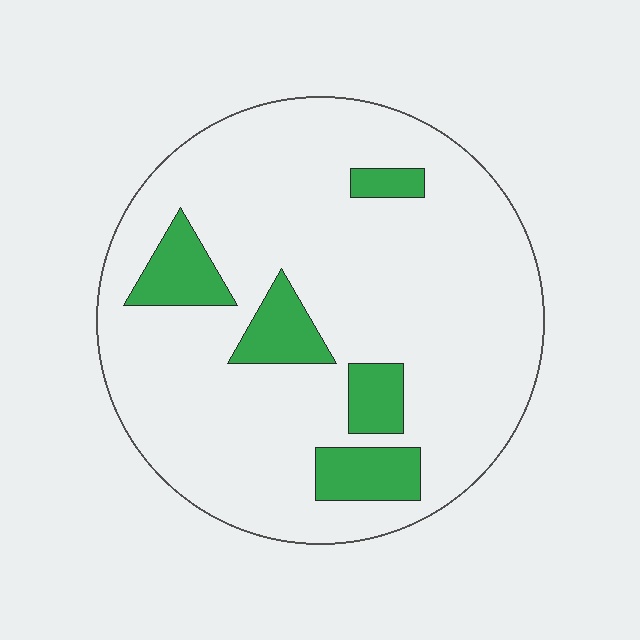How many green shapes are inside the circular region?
5.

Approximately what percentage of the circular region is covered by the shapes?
Approximately 15%.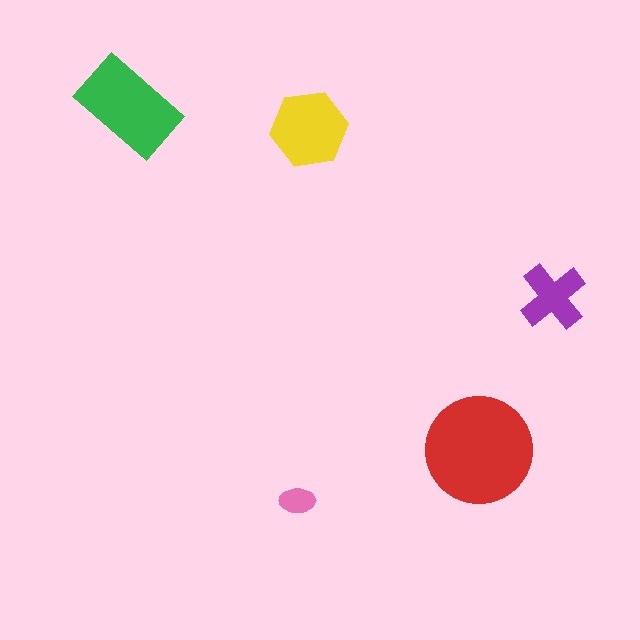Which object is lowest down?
The pink ellipse is bottommost.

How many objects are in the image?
There are 5 objects in the image.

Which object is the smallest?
The pink ellipse.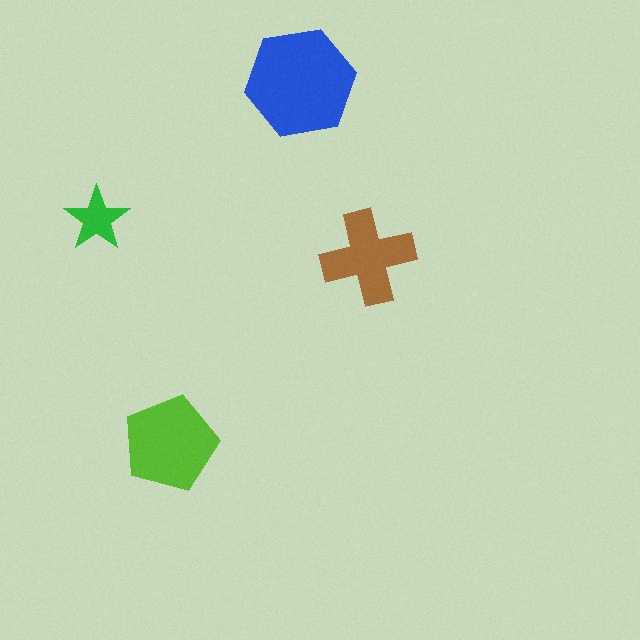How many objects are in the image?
There are 4 objects in the image.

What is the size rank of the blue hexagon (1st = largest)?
1st.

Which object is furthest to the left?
The green star is leftmost.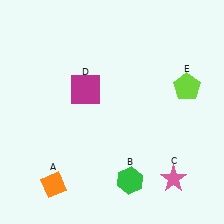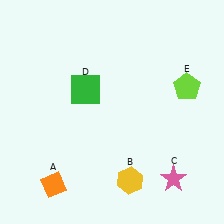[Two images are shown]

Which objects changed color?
B changed from green to yellow. D changed from magenta to green.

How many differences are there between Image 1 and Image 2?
There are 2 differences between the two images.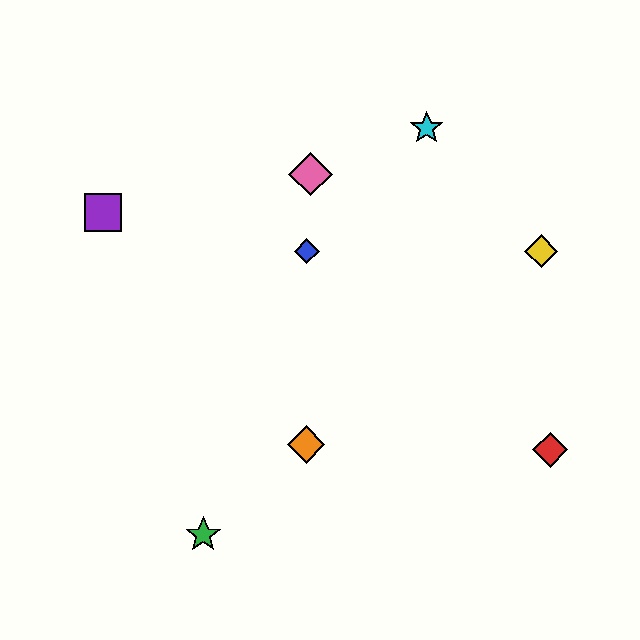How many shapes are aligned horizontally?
2 shapes (the blue diamond, the yellow diamond) are aligned horizontally.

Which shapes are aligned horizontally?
The blue diamond, the yellow diamond are aligned horizontally.